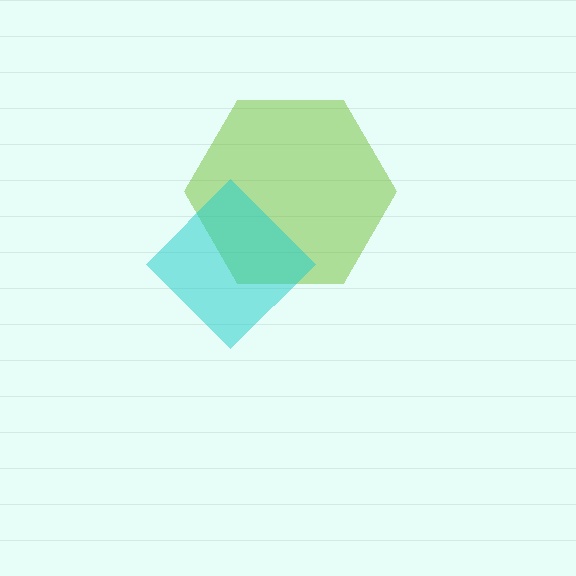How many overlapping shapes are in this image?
There are 2 overlapping shapes in the image.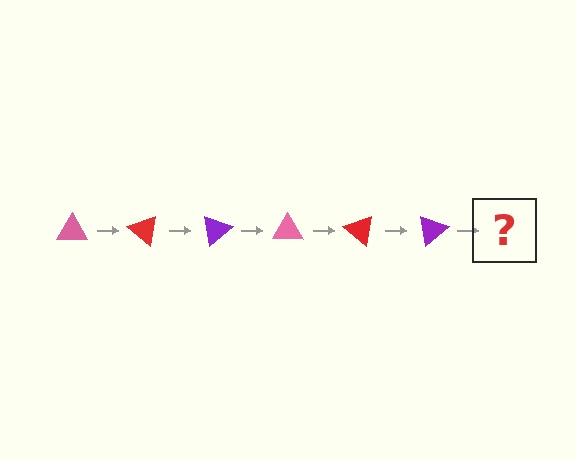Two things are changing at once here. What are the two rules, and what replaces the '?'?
The two rules are that it rotates 40 degrees each step and the color cycles through pink, red, and purple. The '?' should be a pink triangle, rotated 240 degrees from the start.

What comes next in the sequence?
The next element should be a pink triangle, rotated 240 degrees from the start.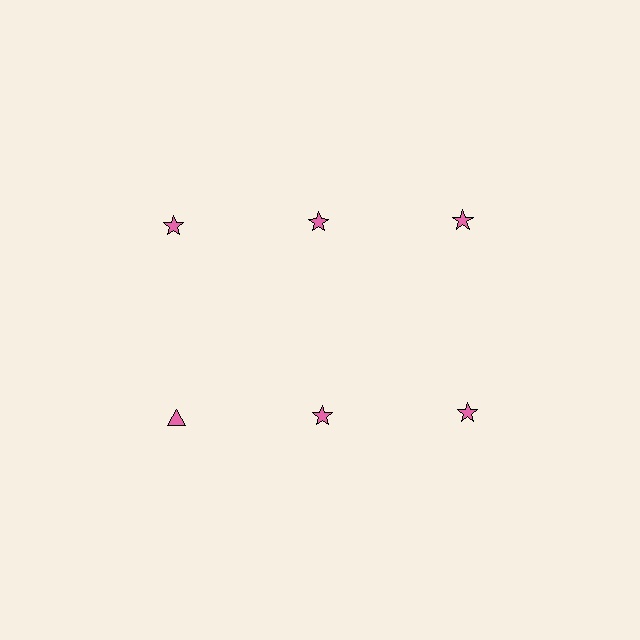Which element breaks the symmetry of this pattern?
The pink triangle in the second row, leftmost column breaks the symmetry. All other shapes are pink stars.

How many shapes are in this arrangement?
There are 6 shapes arranged in a grid pattern.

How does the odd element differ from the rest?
It has a different shape: triangle instead of star.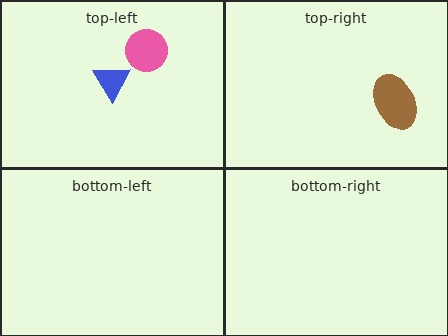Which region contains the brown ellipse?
The top-right region.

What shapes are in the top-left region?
The pink circle, the blue triangle.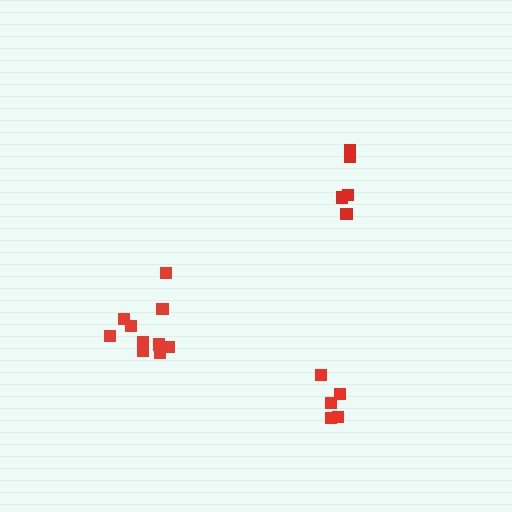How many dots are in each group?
Group 1: 5 dots, Group 2: 5 dots, Group 3: 10 dots (20 total).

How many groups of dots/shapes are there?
There are 3 groups.